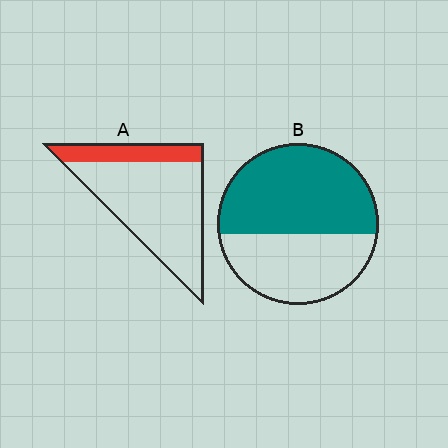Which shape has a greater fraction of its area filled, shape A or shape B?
Shape B.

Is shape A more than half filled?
No.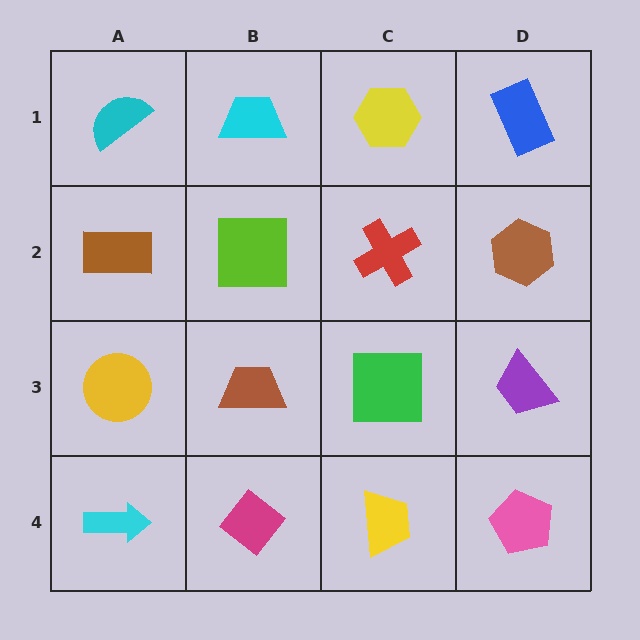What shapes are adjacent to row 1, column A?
A brown rectangle (row 2, column A), a cyan trapezoid (row 1, column B).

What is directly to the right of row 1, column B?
A yellow hexagon.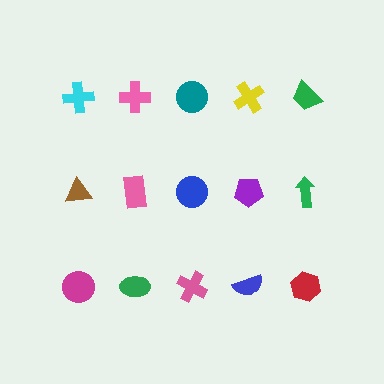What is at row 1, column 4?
A yellow cross.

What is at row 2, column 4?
A purple pentagon.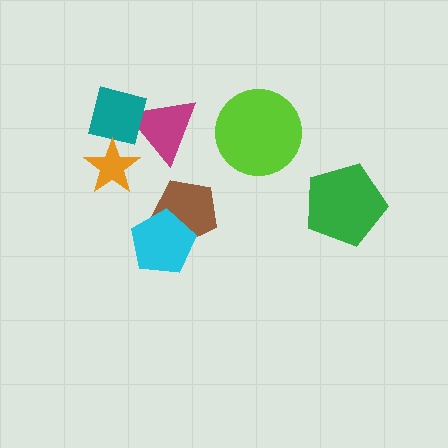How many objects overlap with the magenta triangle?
1 object overlaps with the magenta triangle.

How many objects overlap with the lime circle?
0 objects overlap with the lime circle.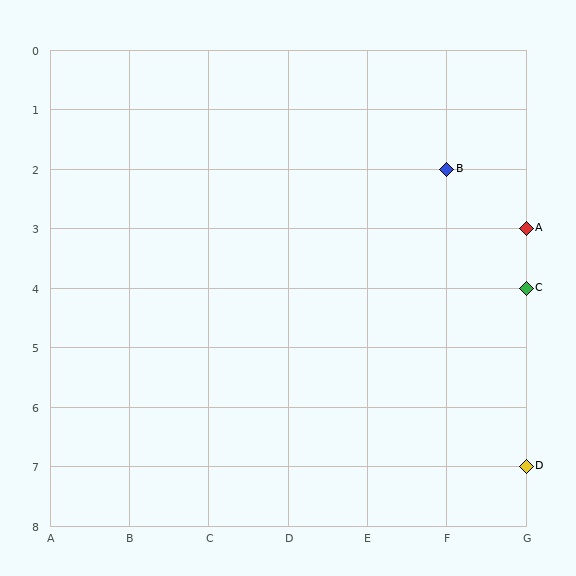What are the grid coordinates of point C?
Point C is at grid coordinates (G, 4).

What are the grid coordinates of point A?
Point A is at grid coordinates (G, 3).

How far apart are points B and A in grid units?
Points B and A are 1 column and 1 row apart (about 1.4 grid units diagonally).